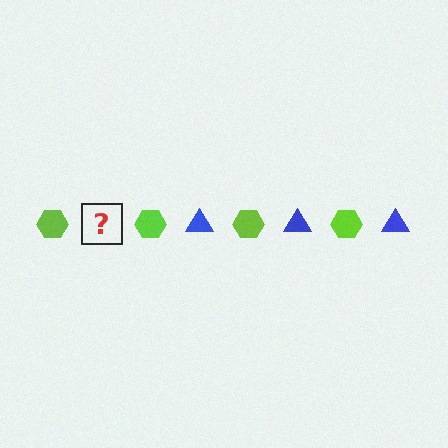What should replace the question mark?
The question mark should be replaced with a blue triangle.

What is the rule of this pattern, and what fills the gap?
The rule is that the pattern alternates between lime hexagon and blue triangle. The gap should be filled with a blue triangle.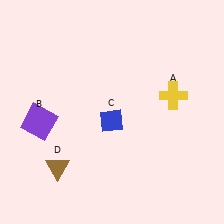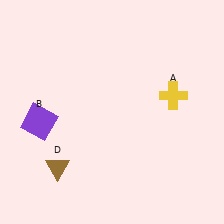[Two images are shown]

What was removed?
The blue diamond (C) was removed in Image 2.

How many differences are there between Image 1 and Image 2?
There is 1 difference between the two images.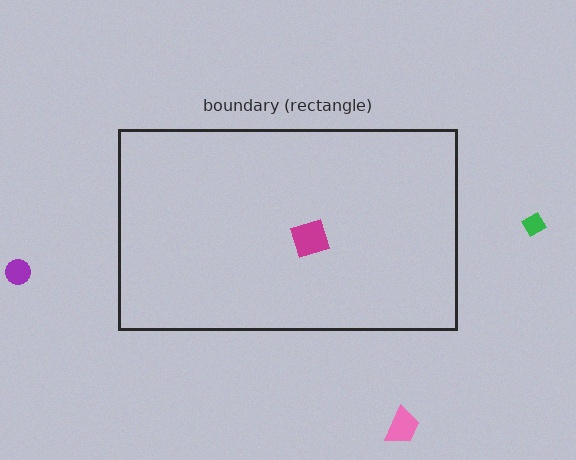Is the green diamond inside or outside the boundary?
Outside.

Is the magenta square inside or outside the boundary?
Inside.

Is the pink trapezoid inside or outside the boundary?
Outside.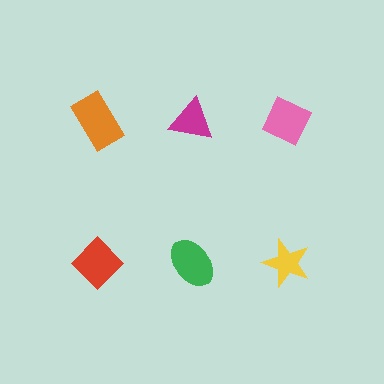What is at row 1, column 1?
An orange rectangle.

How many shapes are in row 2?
3 shapes.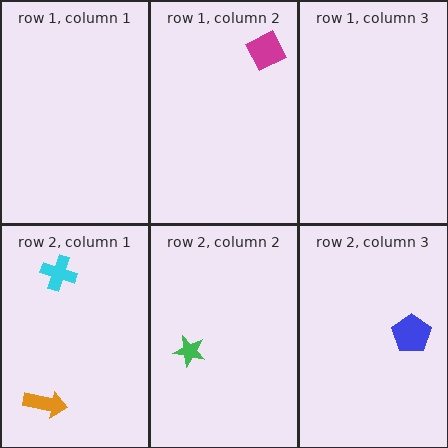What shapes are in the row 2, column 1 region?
The cyan cross, the orange arrow.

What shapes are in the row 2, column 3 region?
The blue pentagon.